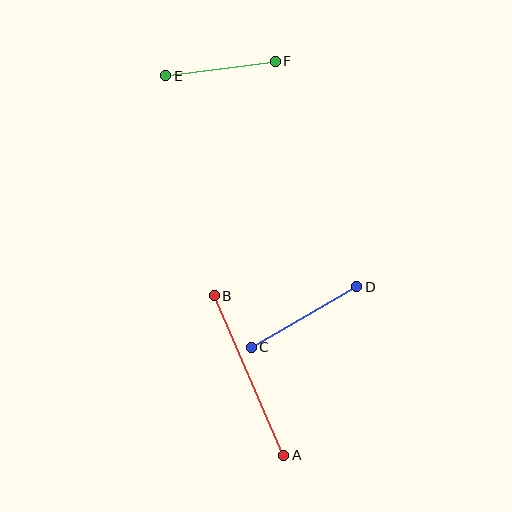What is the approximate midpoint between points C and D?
The midpoint is at approximately (304, 317) pixels.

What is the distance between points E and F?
The distance is approximately 111 pixels.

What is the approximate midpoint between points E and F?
The midpoint is at approximately (220, 69) pixels.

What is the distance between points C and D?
The distance is approximately 122 pixels.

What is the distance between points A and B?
The distance is approximately 174 pixels.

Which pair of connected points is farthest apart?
Points A and B are farthest apart.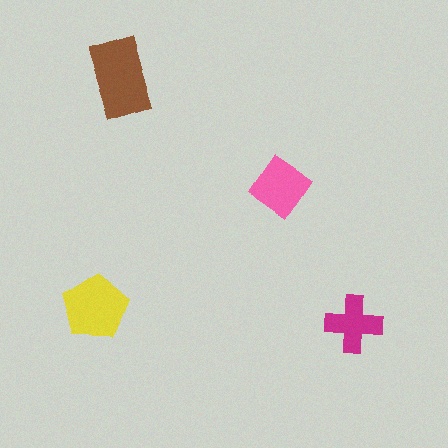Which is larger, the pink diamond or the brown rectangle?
The brown rectangle.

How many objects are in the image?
There are 4 objects in the image.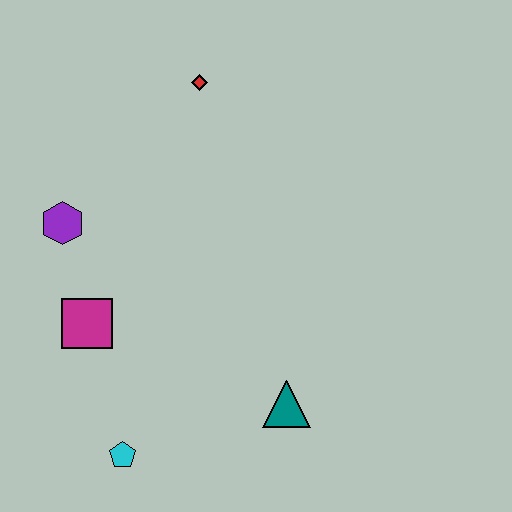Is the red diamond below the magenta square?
No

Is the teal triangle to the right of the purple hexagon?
Yes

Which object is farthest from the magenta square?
The red diamond is farthest from the magenta square.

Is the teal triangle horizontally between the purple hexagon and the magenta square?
No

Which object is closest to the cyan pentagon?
The magenta square is closest to the cyan pentagon.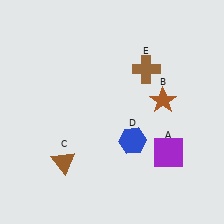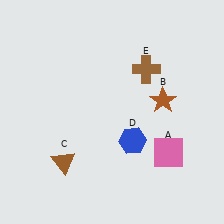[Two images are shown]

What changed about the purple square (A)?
In Image 1, A is purple. In Image 2, it changed to pink.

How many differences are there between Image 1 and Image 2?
There is 1 difference between the two images.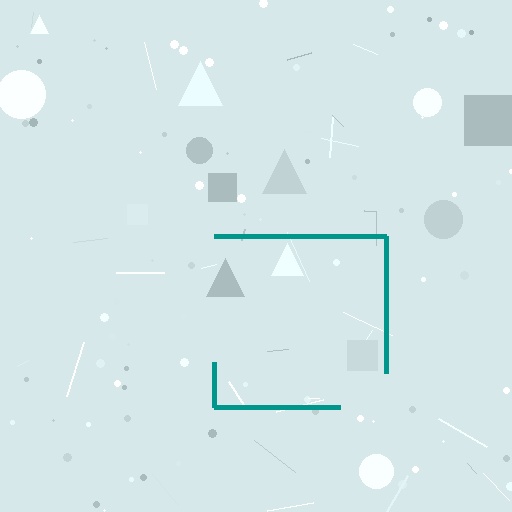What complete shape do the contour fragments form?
The contour fragments form a square.